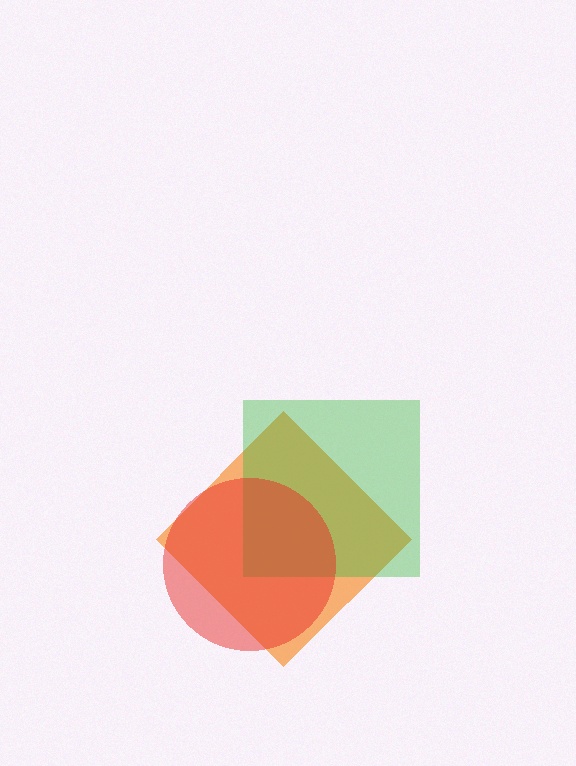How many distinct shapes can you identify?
There are 3 distinct shapes: an orange diamond, a green square, a red circle.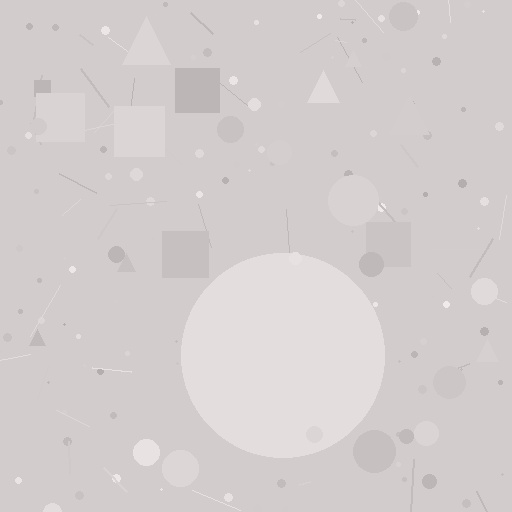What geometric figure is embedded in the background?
A circle is embedded in the background.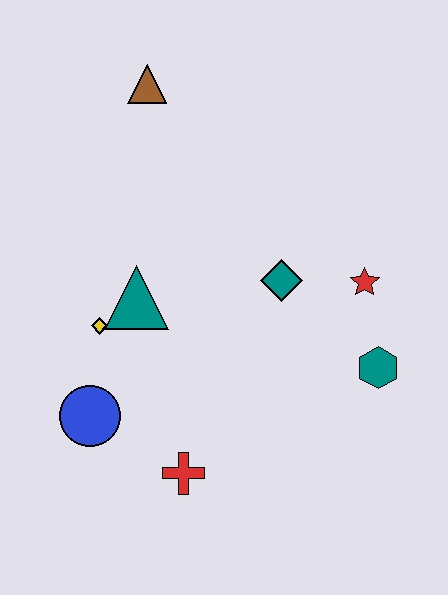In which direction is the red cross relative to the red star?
The red cross is below the red star.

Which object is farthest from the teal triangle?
The teal hexagon is farthest from the teal triangle.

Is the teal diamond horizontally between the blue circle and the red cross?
No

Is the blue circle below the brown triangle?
Yes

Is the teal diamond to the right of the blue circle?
Yes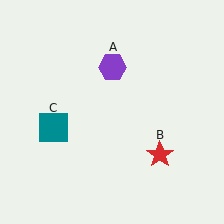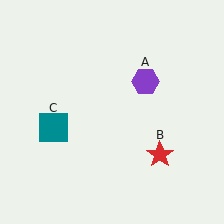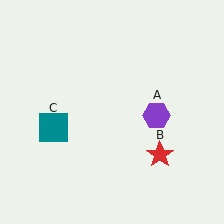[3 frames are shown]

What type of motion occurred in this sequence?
The purple hexagon (object A) rotated clockwise around the center of the scene.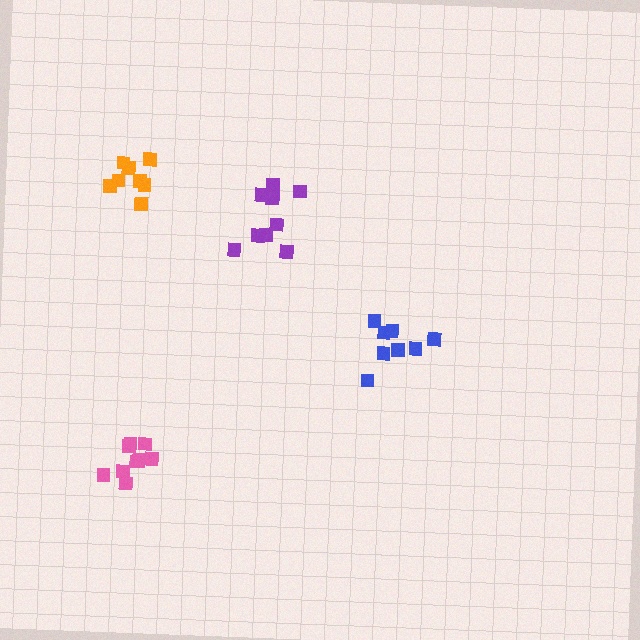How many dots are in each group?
Group 1: 10 dots, Group 2: 9 dots, Group 3: 8 dots, Group 4: 8 dots (35 total).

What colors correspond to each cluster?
The clusters are colored: pink, purple, blue, orange.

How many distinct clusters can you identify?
There are 4 distinct clusters.